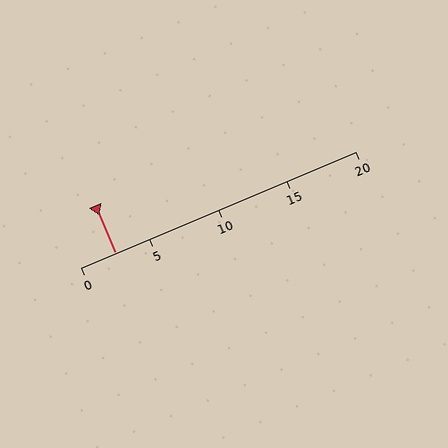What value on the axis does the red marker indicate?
The marker indicates approximately 2.5.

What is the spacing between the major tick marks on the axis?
The major ticks are spaced 5 apart.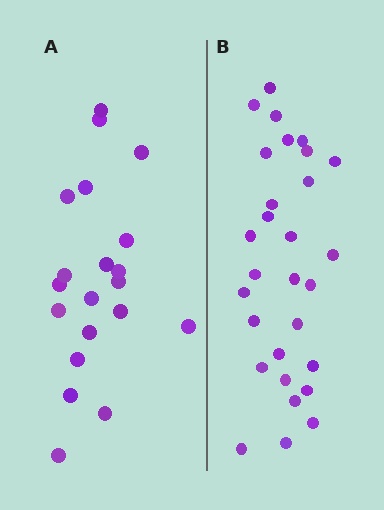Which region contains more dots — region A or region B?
Region B (the right region) has more dots.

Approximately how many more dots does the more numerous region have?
Region B has roughly 8 or so more dots than region A.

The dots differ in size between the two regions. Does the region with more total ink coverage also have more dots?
No. Region A has more total ink coverage because its dots are larger, but region B actually contains more individual dots. Total area can be misleading — the number of items is what matters here.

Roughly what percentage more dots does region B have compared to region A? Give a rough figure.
About 45% more.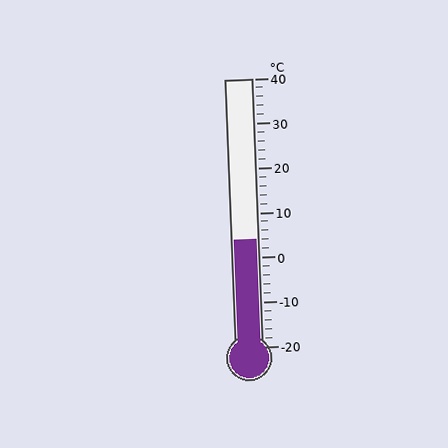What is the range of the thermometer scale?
The thermometer scale ranges from -20°C to 40°C.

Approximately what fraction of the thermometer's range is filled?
The thermometer is filled to approximately 40% of its range.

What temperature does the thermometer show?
The thermometer shows approximately 4°C.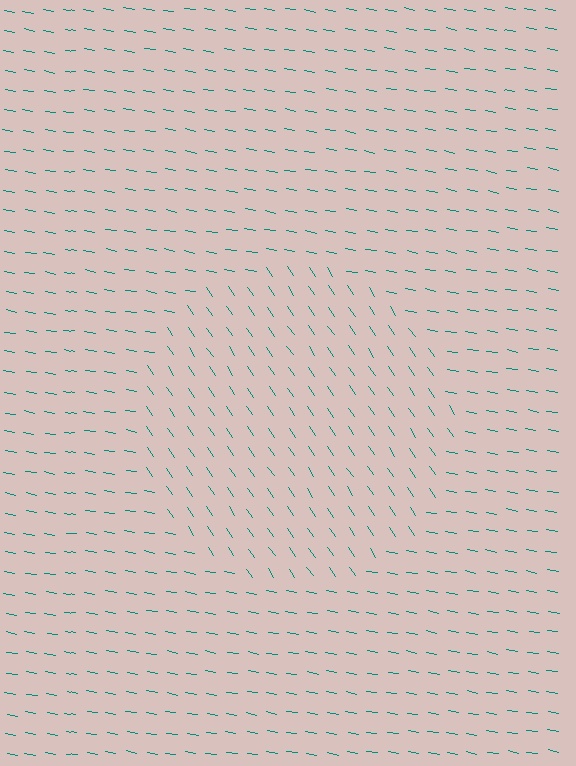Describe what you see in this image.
The image is filled with small teal line segments. A circle region in the image has lines oriented differently from the surrounding lines, creating a visible texture boundary.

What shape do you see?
I see a circle.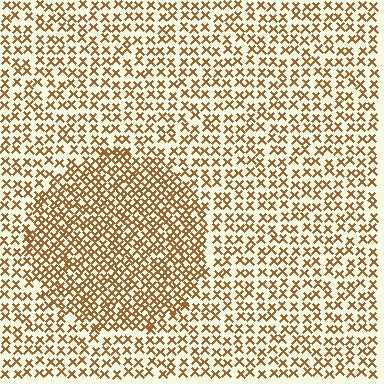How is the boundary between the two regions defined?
The boundary is defined by a change in element density (approximately 1.8x ratio). All elements are the same color, size, and shape.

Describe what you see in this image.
The image contains small brown elements arranged at two different densities. A circle-shaped region is visible where the elements are more densely packed than the surrounding area.